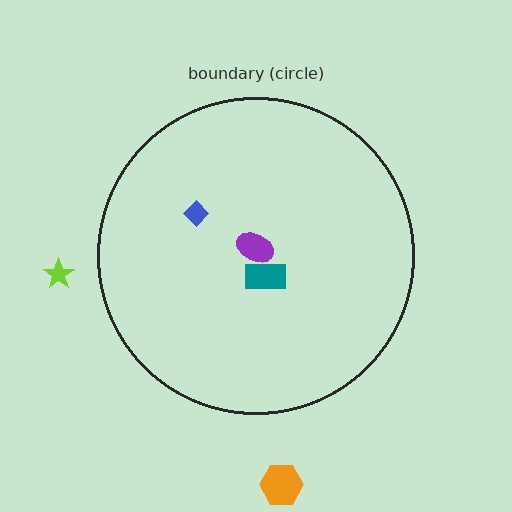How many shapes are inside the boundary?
3 inside, 2 outside.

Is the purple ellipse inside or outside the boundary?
Inside.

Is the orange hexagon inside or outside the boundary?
Outside.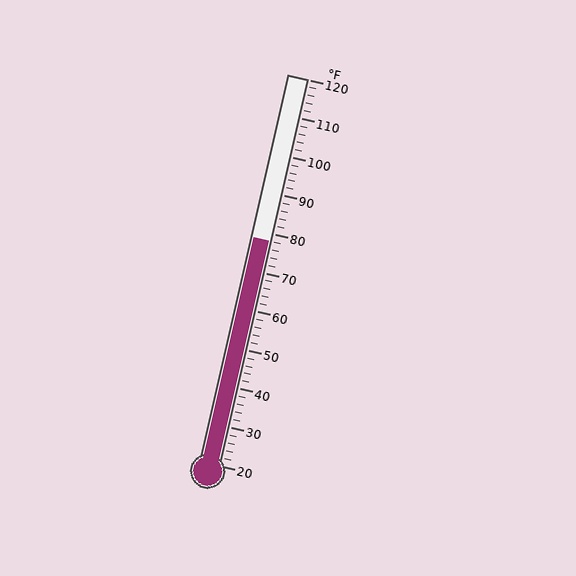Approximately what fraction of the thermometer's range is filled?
The thermometer is filled to approximately 60% of its range.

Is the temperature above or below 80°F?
The temperature is below 80°F.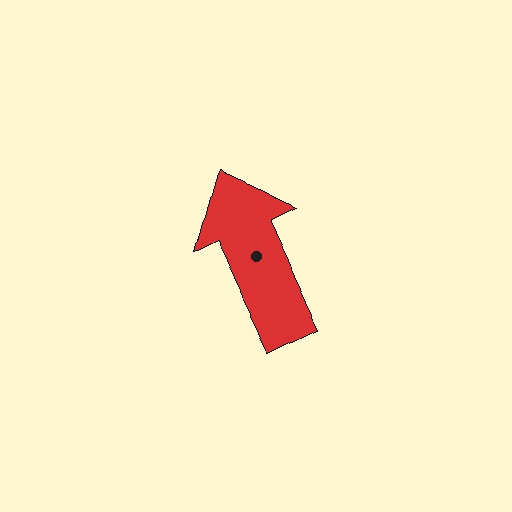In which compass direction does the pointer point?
Northwest.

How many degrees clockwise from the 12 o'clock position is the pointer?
Approximately 335 degrees.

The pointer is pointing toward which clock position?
Roughly 11 o'clock.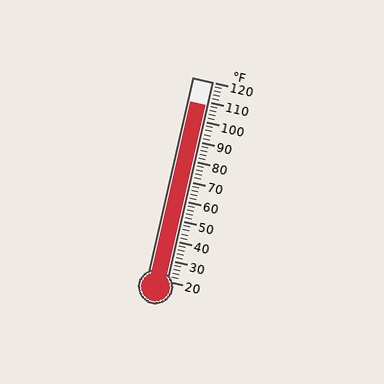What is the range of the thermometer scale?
The thermometer scale ranges from 20°F to 120°F.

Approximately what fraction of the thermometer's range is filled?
The thermometer is filled to approximately 90% of its range.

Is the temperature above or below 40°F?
The temperature is above 40°F.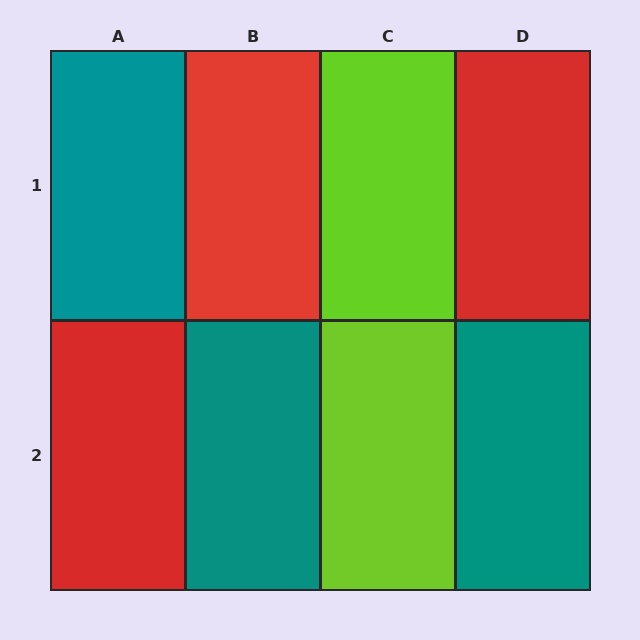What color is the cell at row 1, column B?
Red.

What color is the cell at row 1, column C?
Lime.